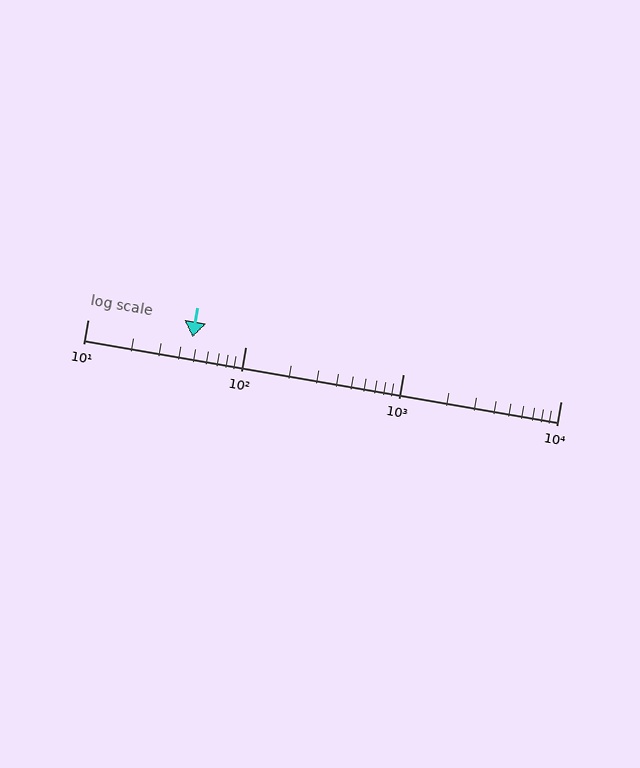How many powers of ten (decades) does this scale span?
The scale spans 3 decades, from 10 to 10000.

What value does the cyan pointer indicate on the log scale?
The pointer indicates approximately 46.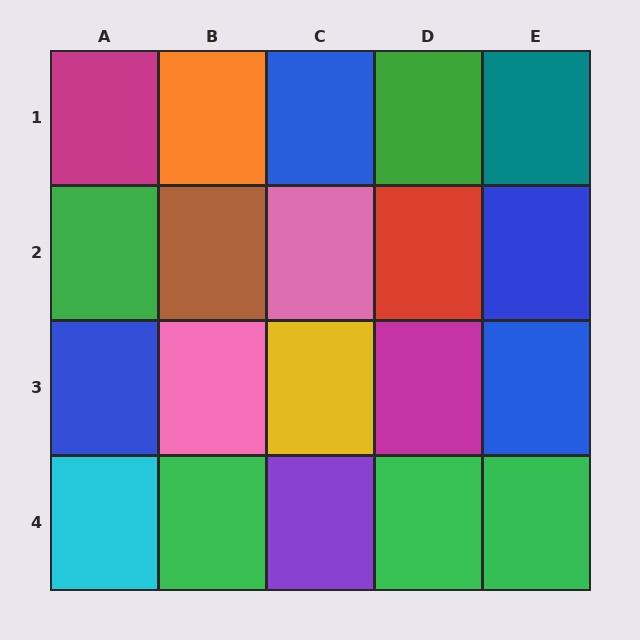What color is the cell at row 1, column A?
Magenta.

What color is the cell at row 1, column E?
Teal.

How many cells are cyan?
1 cell is cyan.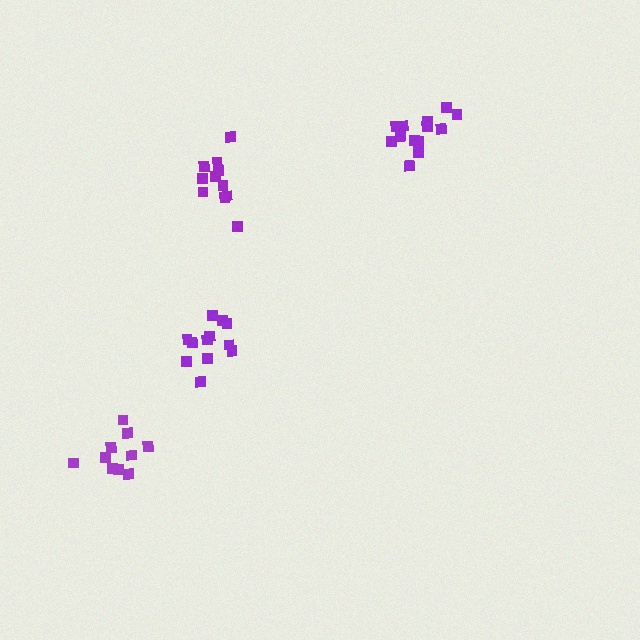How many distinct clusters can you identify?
There are 4 distinct clusters.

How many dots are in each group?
Group 1: 11 dots, Group 2: 13 dots, Group 3: 12 dots, Group 4: 10 dots (46 total).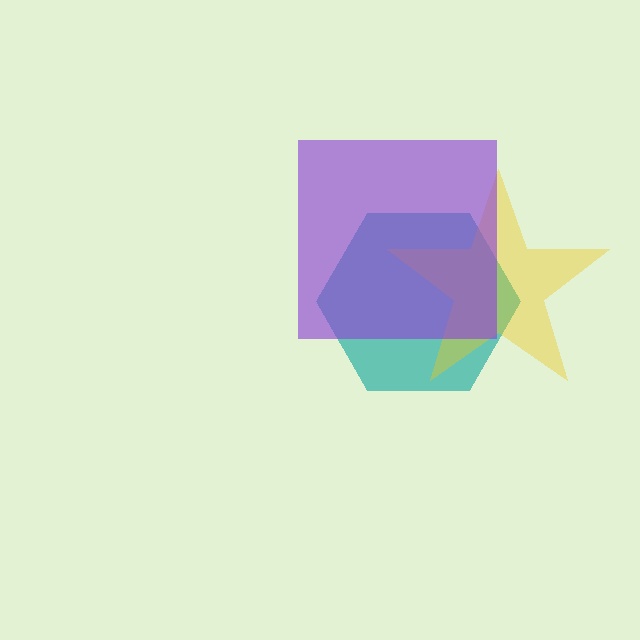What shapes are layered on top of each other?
The layered shapes are: a teal hexagon, a yellow star, a purple square.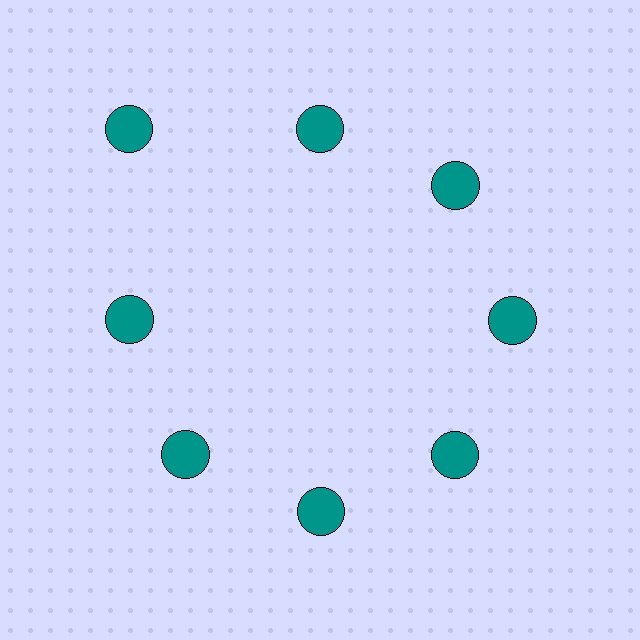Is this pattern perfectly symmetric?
No. The 8 teal circles are arranged in a ring, but one element near the 10 o'clock position is pushed outward from the center, breaking the 8-fold rotational symmetry.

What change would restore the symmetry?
The symmetry would be restored by moving it inward, back onto the ring so that all 8 circles sit at equal angles and equal distance from the center.